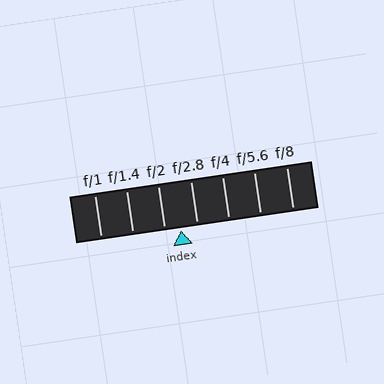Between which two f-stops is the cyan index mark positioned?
The index mark is between f/2 and f/2.8.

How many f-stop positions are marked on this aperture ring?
There are 7 f-stop positions marked.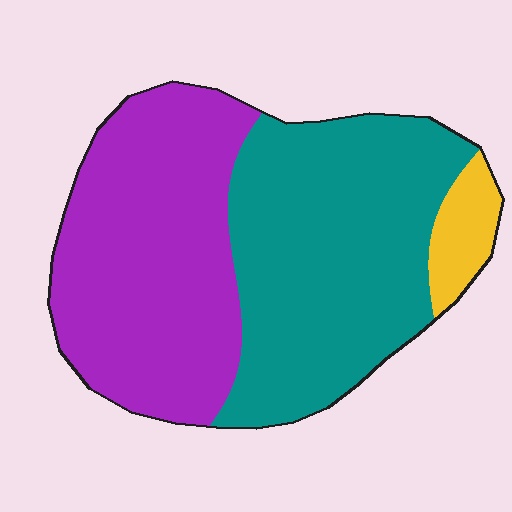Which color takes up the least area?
Yellow, at roughly 5%.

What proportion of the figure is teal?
Teal covers roughly 50% of the figure.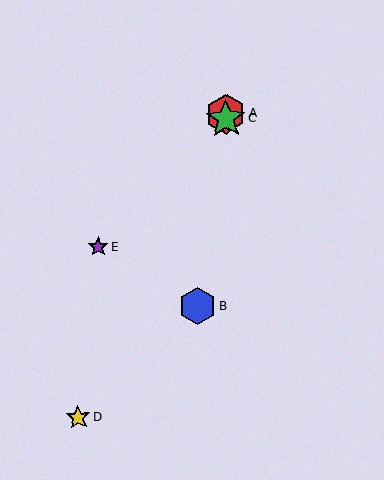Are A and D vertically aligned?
No, A is at x≈226 and D is at x≈78.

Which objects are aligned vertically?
Objects A, C are aligned vertically.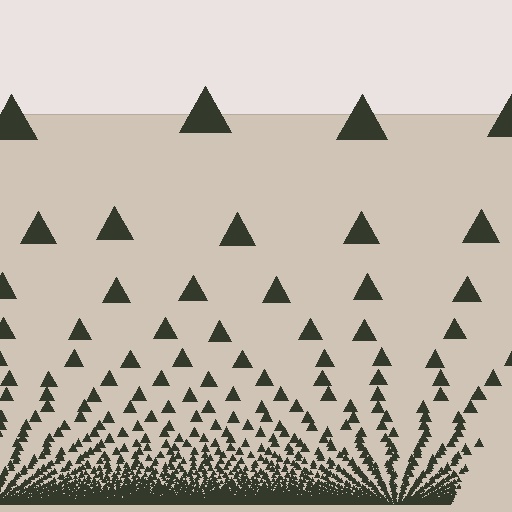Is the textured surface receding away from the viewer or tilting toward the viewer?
The surface appears to tilt toward the viewer. Texture elements get larger and sparser toward the top.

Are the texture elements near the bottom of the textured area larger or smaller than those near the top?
Smaller. The gradient is inverted — elements near the bottom are smaller and denser.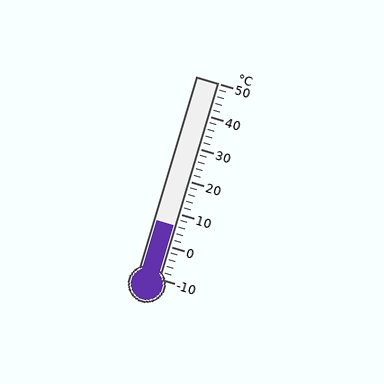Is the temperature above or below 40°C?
The temperature is below 40°C.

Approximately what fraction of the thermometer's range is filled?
The thermometer is filled to approximately 25% of its range.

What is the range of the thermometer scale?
The thermometer scale ranges from -10°C to 50°C.